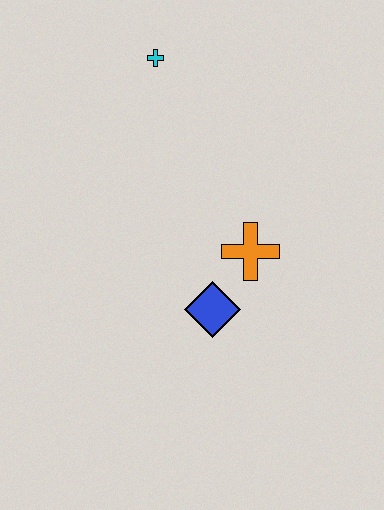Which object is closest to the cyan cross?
The orange cross is closest to the cyan cross.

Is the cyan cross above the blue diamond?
Yes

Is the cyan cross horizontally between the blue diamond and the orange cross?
No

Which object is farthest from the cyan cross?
The blue diamond is farthest from the cyan cross.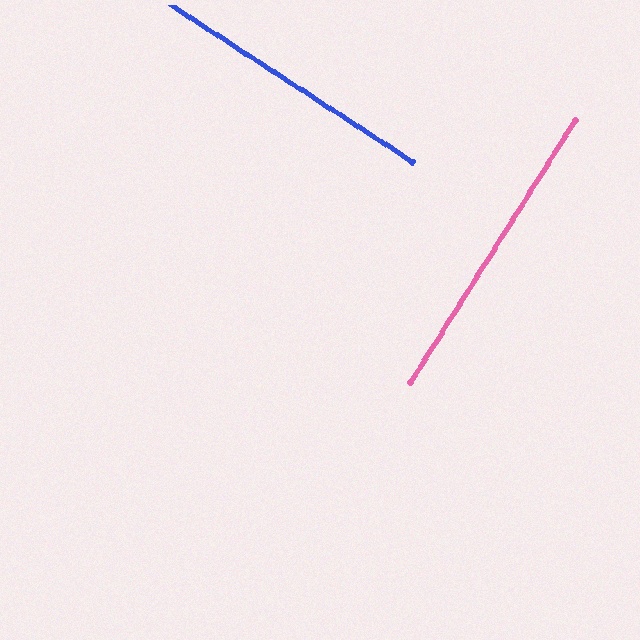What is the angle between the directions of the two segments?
Approximately 89 degrees.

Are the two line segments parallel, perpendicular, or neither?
Perpendicular — they meet at approximately 89°.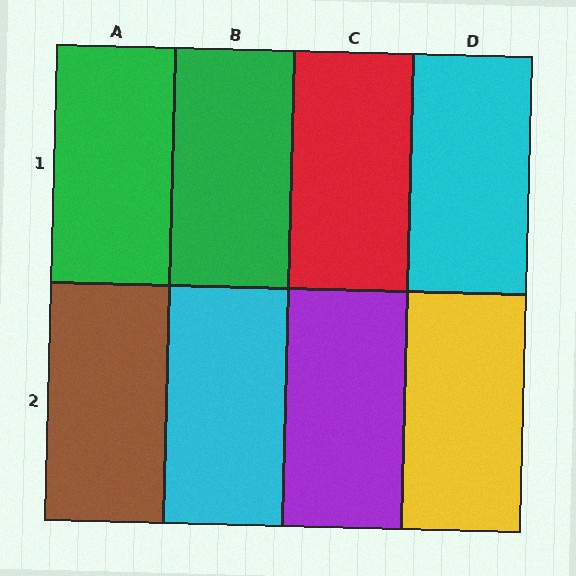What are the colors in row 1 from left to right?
Green, green, red, cyan.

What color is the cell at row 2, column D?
Yellow.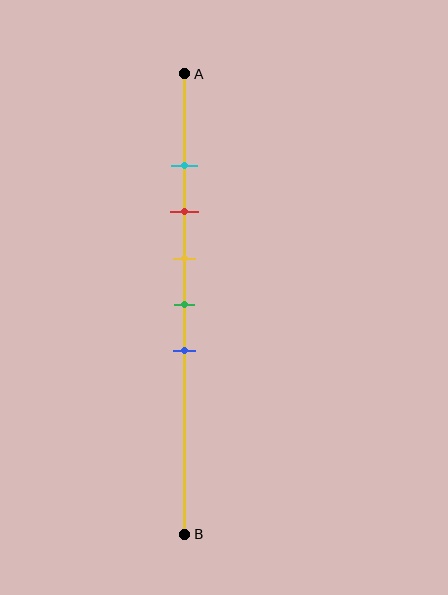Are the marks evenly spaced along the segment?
Yes, the marks are approximately evenly spaced.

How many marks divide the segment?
There are 5 marks dividing the segment.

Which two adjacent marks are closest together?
The cyan and red marks are the closest adjacent pair.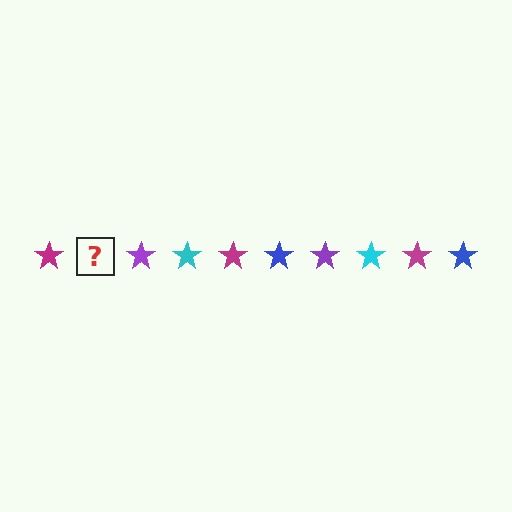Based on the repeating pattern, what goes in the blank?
The blank should be a blue star.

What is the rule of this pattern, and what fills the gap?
The rule is that the pattern cycles through magenta, blue, purple, cyan stars. The gap should be filled with a blue star.